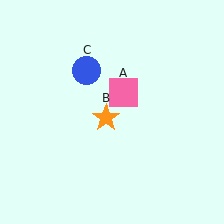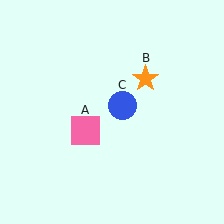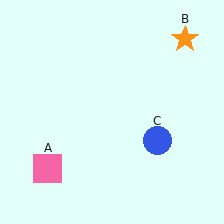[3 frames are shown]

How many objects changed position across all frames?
3 objects changed position: pink square (object A), orange star (object B), blue circle (object C).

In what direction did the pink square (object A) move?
The pink square (object A) moved down and to the left.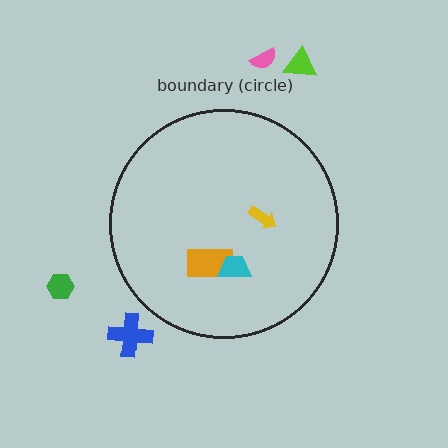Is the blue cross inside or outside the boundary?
Outside.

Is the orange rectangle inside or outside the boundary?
Inside.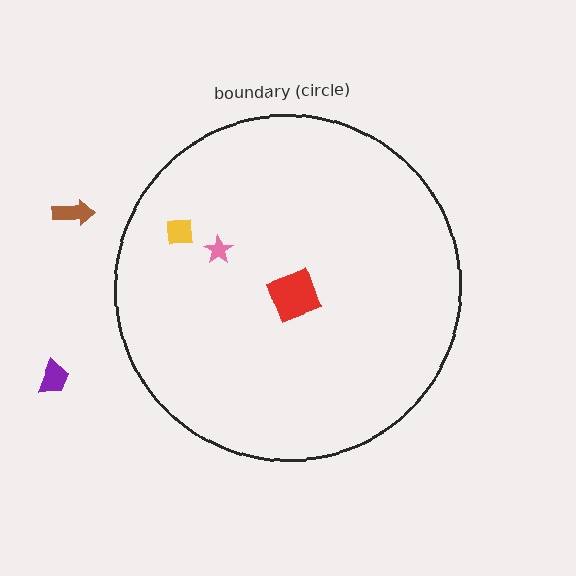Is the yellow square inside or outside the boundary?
Inside.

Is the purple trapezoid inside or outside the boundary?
Outside.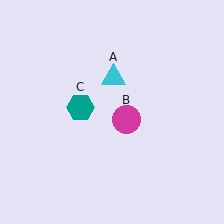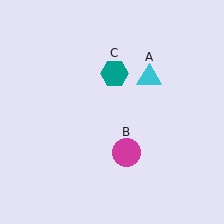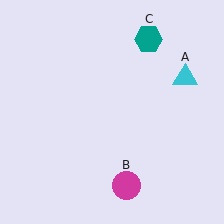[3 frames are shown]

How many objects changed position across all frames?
3 objects changed position: cyan triangle (object A), magenta circle (object B), teal hexagon (object C).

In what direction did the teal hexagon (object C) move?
The teal hexagon (object C) moved up and to the right.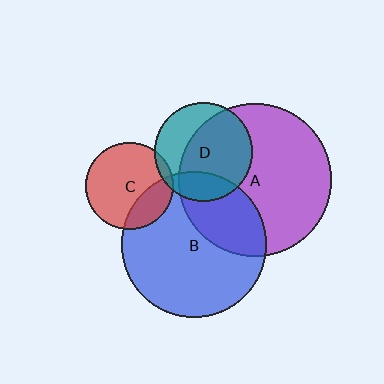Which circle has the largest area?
Circle A (purple).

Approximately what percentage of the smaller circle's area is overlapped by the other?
Approximately 30%.